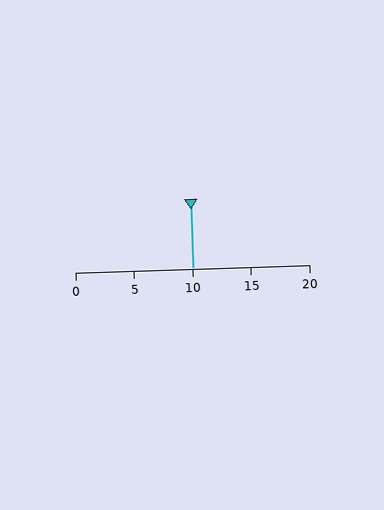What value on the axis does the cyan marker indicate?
The marker indicates approximately 10.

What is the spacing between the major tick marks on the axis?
The major ticks are spaced 5 apart.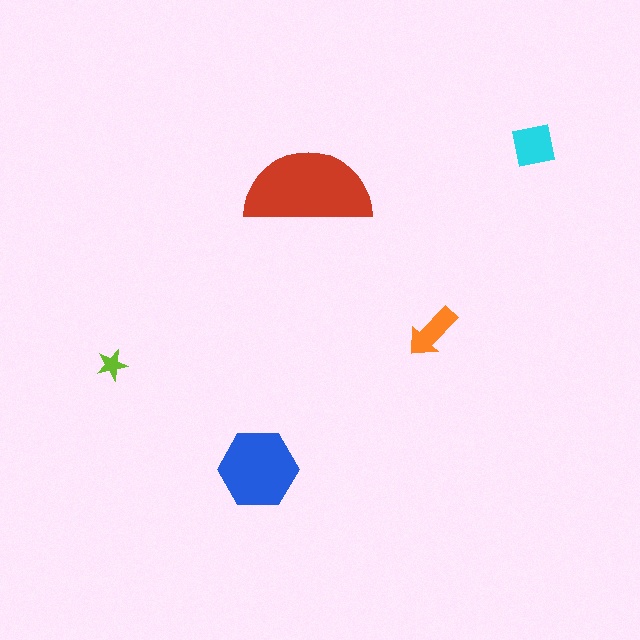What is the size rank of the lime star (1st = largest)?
5th.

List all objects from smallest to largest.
The lime star, the orange arrow, the cyan square, the blue hexagon, the red semicircle.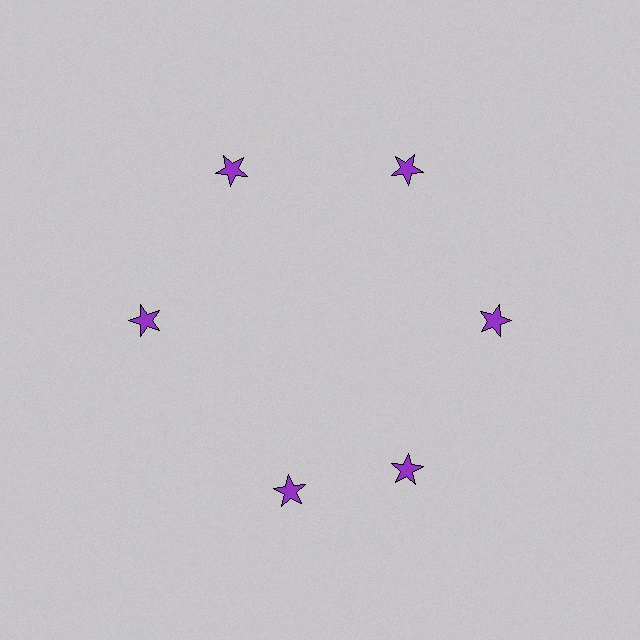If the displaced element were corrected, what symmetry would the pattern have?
It would have 6-fold rotational symmetry — the pattern would map onto itself every 60 degrees.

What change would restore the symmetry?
The symmetry would be restored by rotating it back into even spacing with its neighbors so that all 6 stars sit at equal angles and equal distance from the center.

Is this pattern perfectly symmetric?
No. The 6 purple stars are arranged in a ring, but one element near the 7 o'clock position is rotated out of alignment along the ring, breaking the 6-fold rotational symmetry.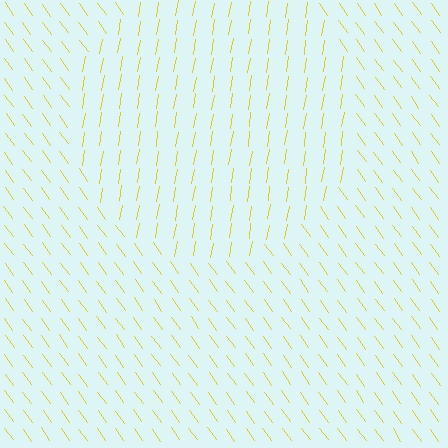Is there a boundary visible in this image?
Yes, there is a texture boundary formed by a change in line orientation.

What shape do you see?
I see a circle.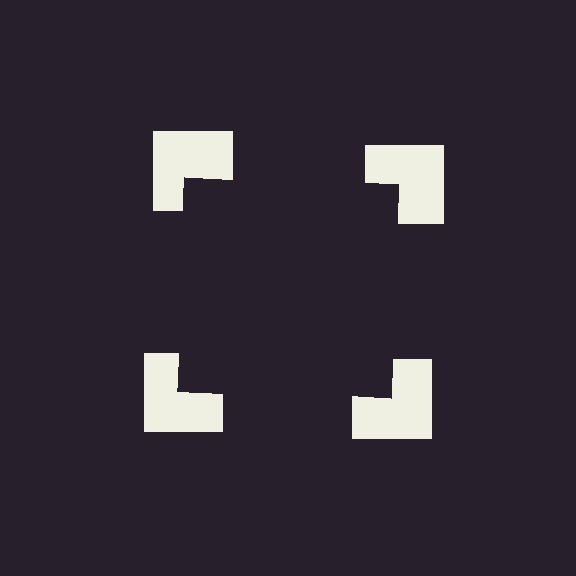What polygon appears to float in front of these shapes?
An illusory square — its edges are inferred from the aligned wedge cuts in the notched squares, not physically drawn.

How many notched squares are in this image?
There are 4 — one at each vertex of the illusory square.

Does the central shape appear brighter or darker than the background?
It typically appears slightly darker than the background, even though no actual brightness change is drawn.